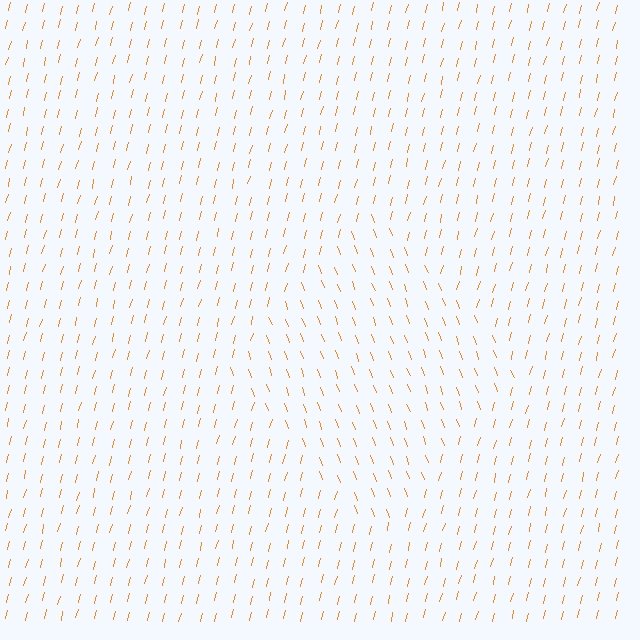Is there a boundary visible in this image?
Yes, there is a texture boundary formed by a change in line orientation.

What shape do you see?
I see a diamond.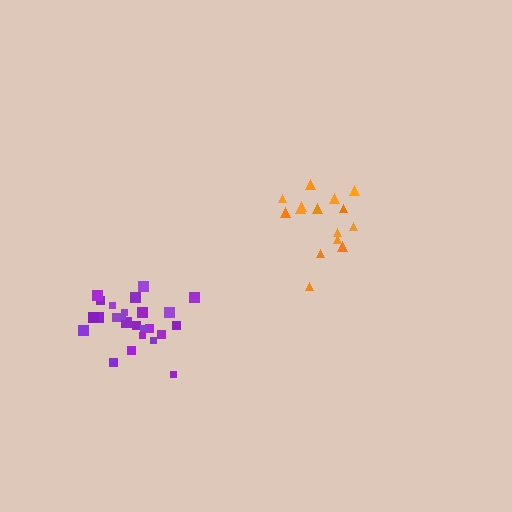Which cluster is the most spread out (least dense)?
Orange.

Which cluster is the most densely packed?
Purple.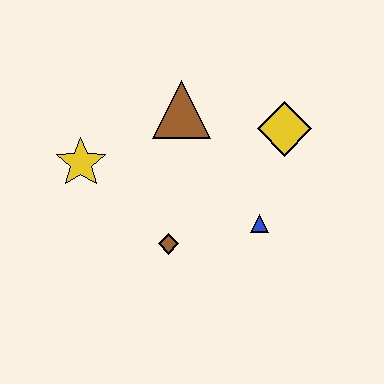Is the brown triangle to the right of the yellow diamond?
No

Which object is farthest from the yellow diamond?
The yellow star is farthest from the yellow diamond.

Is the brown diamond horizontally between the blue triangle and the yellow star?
Yes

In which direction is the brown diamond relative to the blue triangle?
The brown diamond is to the left of the blue triangle.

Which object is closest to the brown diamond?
The blue triangle is closest to the brown diamond.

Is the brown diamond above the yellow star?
No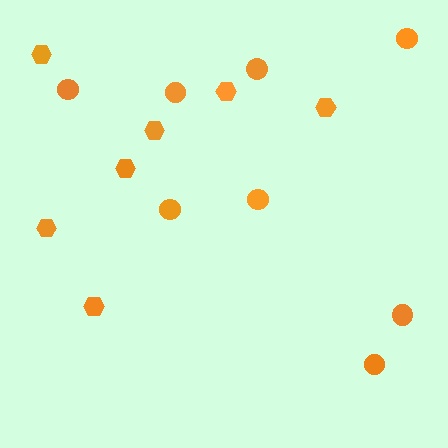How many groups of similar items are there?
There are 2 groups: one group of circles (8) and one group of hexagons (7).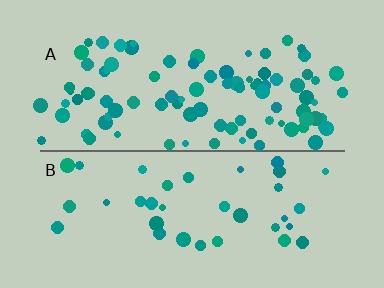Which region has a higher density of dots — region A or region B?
A (the top).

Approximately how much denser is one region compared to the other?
Approximately 2.5× — region A over region B.